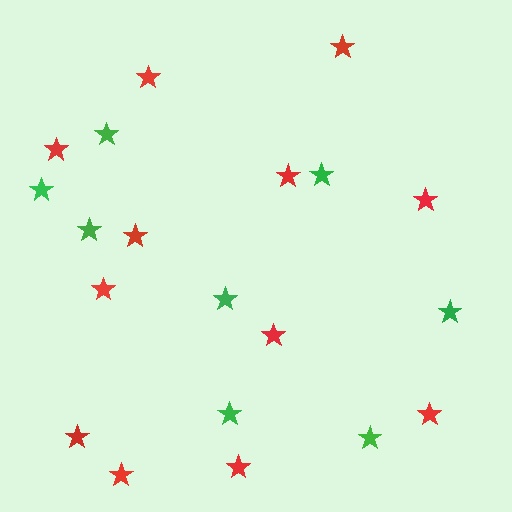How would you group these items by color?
There are 2 groups: one group of red stars (12) and one group of green stars (8).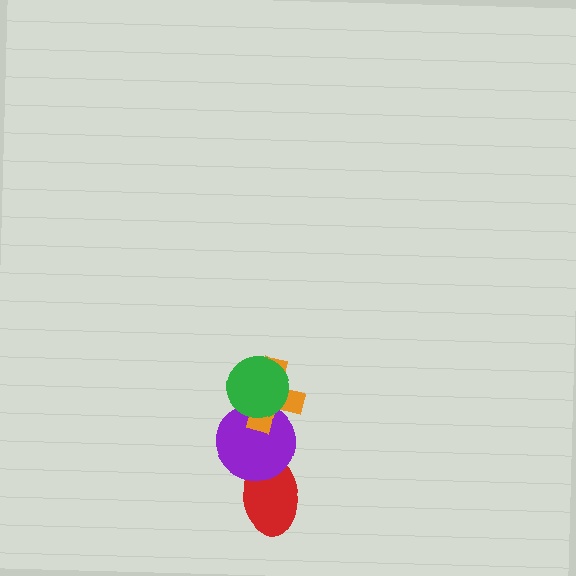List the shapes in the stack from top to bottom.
From top to bottom: the green circle, the orange cross, the purple circle, the red ellipse.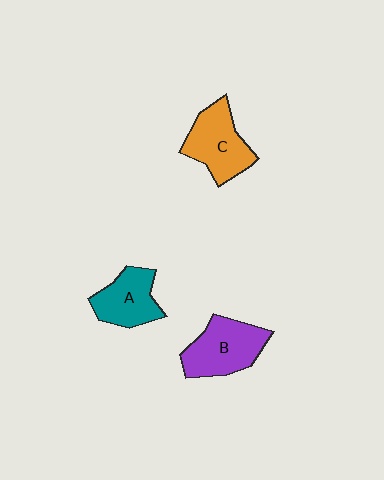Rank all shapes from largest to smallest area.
From largest to smallest: B (purple), C (orange), A (teal).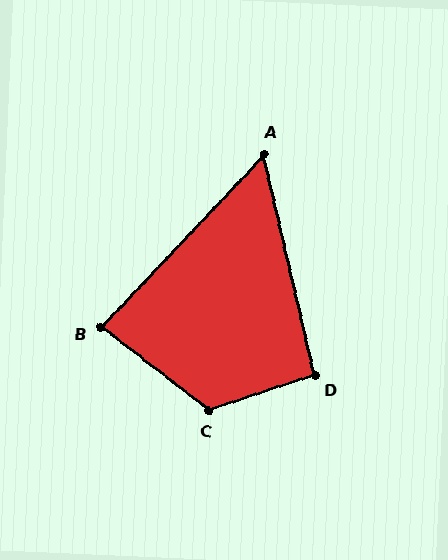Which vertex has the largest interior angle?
C, at approximately 124 degrees.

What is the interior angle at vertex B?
Approximately 85 degrees (acute).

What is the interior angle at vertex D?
Approximately 95 degrees (obtuse).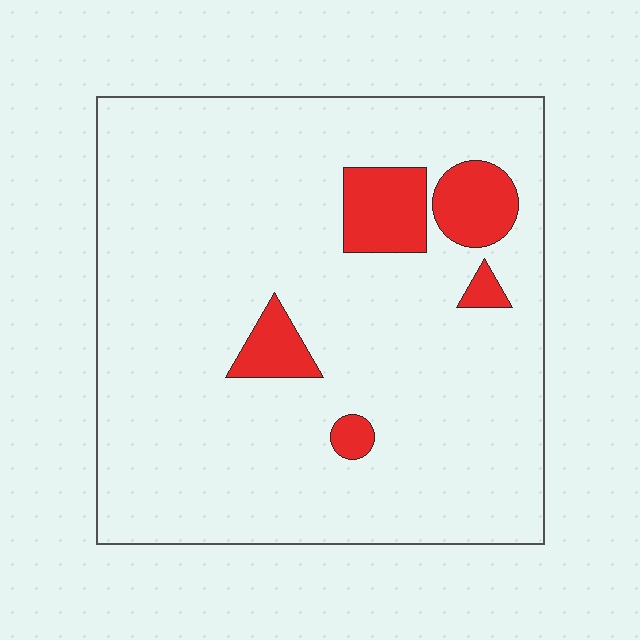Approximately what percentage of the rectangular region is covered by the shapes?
Approximately 10%.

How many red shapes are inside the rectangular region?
5.